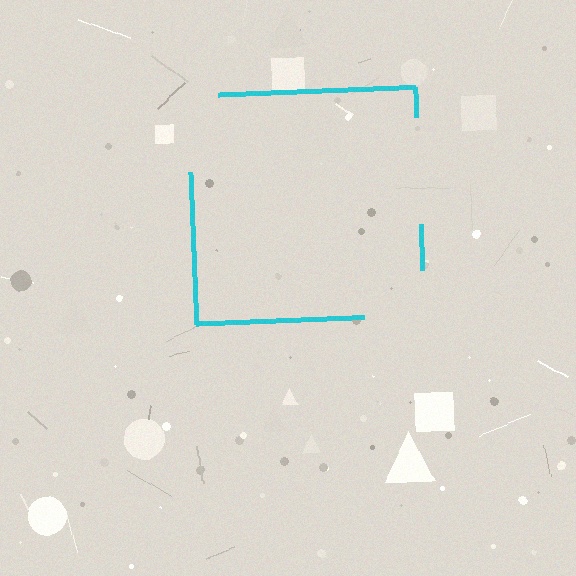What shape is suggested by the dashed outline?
The dashed outline suggests a square.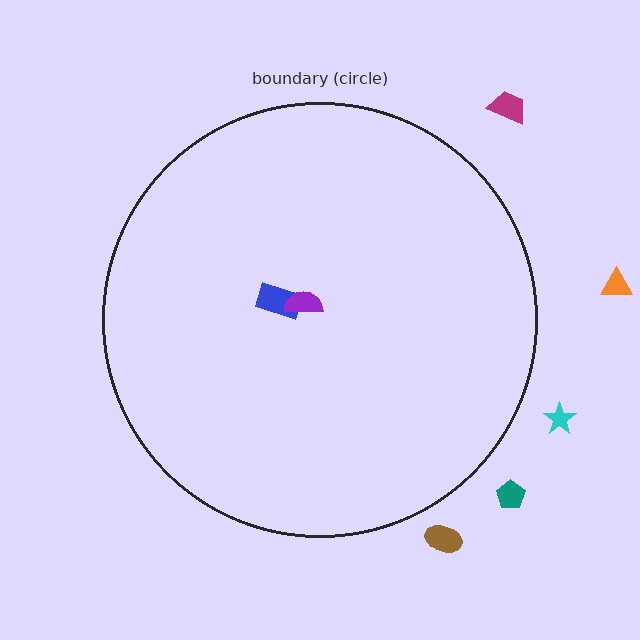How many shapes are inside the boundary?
2 inside, 5 outside.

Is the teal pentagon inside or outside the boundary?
Outside.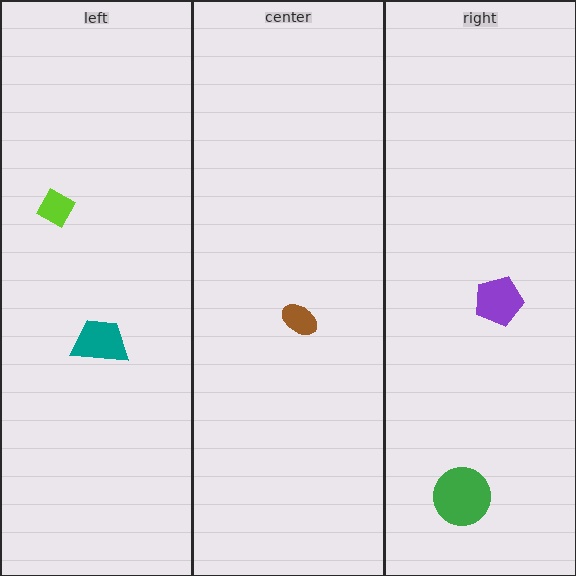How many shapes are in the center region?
1.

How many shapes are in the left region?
2.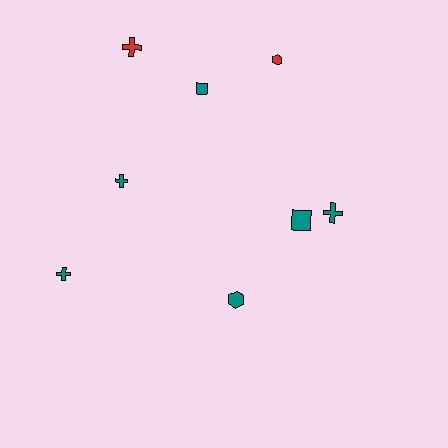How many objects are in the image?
There are 8 objects.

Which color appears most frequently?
Teal, with 6 objects.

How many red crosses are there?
There is 1 red cross.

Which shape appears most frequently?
Cross, with 4 objects.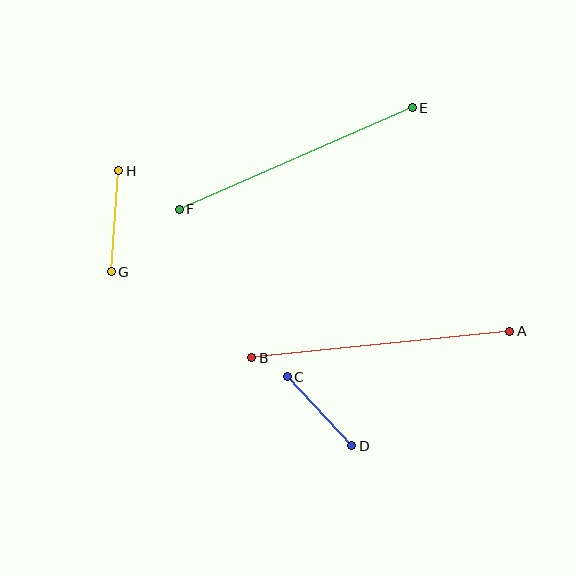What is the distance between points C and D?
The distance is approximately 94 pixels.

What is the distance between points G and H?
The distance is approximately 101 pixels.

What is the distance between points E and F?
The distance is approximately 254 pixels.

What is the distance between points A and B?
The distance is approximately 259 pixels.